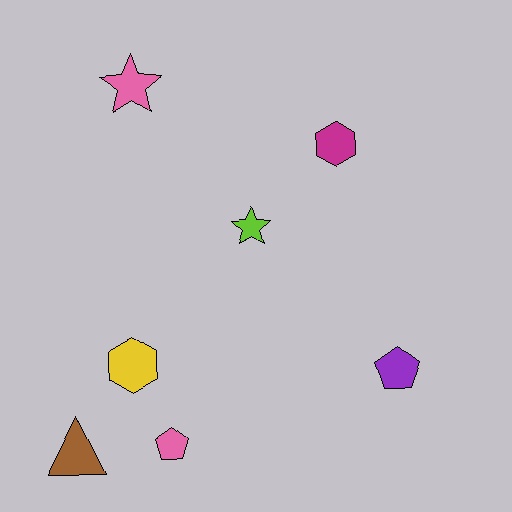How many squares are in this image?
There are no squares.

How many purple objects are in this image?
There is 1 purple object.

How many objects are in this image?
There are 7 objects.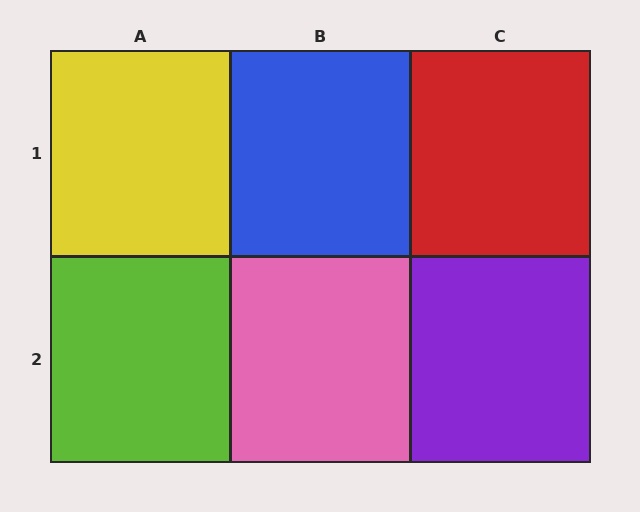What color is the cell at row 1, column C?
Red.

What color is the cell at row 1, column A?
Yellow.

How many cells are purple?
1 cell is purple.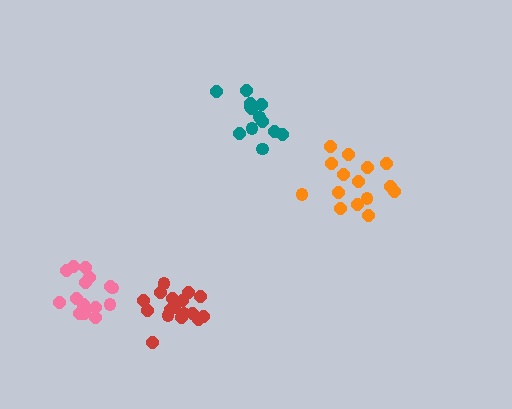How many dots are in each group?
Group 1: 15 dots, Group 2: 17 dots, Group 3: 13 dots, Group 4: 16 dots (61 total).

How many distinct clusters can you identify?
There are 4 distinct clusters.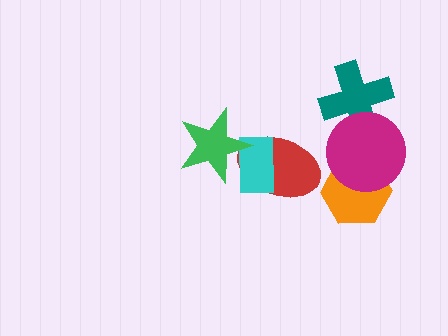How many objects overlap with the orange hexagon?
1 object overlaps with the orange hexagon.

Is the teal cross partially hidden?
Yes, it is partially covered by another shape.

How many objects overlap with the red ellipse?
2 objects overlap with the red ellipse.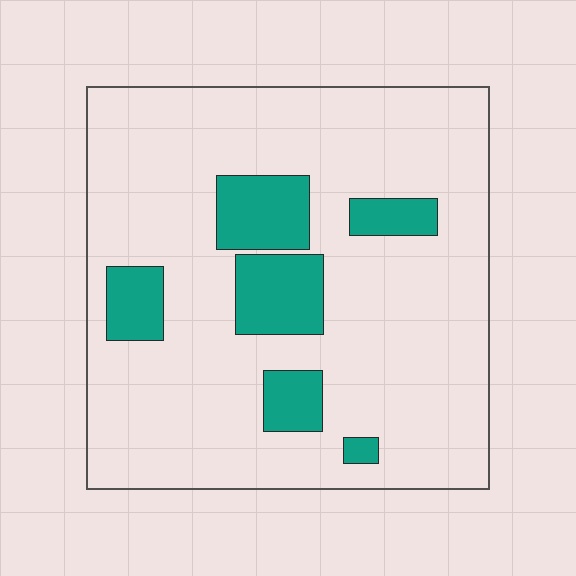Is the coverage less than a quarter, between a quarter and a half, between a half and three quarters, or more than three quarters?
Less than a quarter.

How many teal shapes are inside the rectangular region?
6.